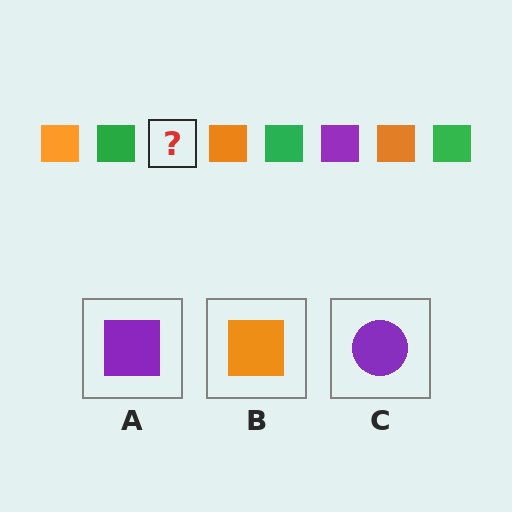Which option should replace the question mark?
Option A.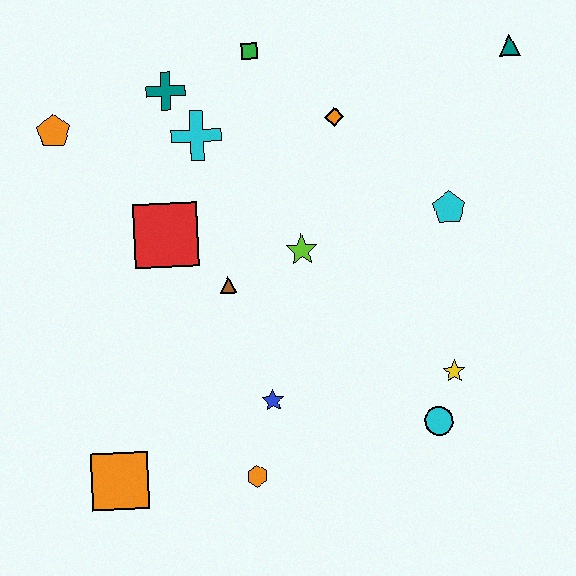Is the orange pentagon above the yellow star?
Yes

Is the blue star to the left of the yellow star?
Yes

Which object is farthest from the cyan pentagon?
The orange square is farthest from the cyan pentagon.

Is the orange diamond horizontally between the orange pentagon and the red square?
No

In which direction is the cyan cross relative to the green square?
The cyan cross is below the green square.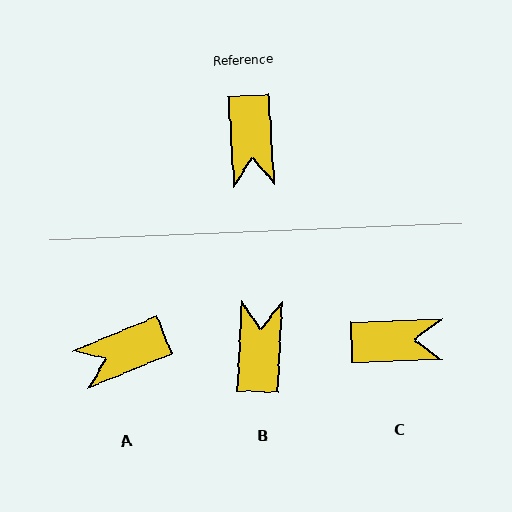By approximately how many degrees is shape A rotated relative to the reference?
Approximately 71 degrees clockwise.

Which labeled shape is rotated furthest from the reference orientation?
B, about 173 degrees away.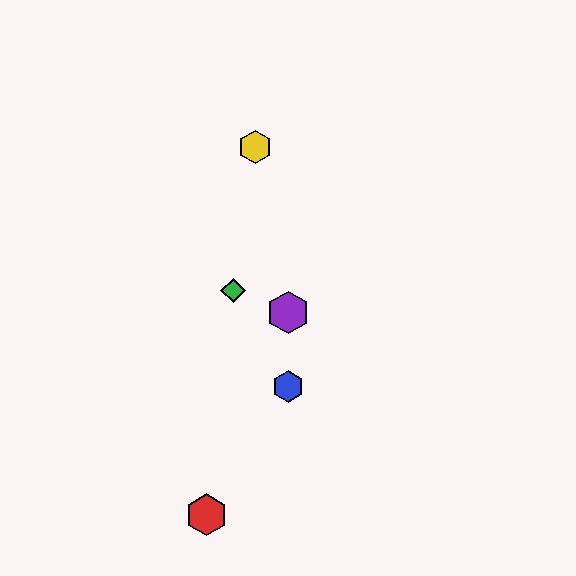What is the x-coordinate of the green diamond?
The green diamond is at x≈233.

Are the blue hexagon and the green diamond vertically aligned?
No, the blue hexagon is at x≈288 and the green diamond is at x≈233.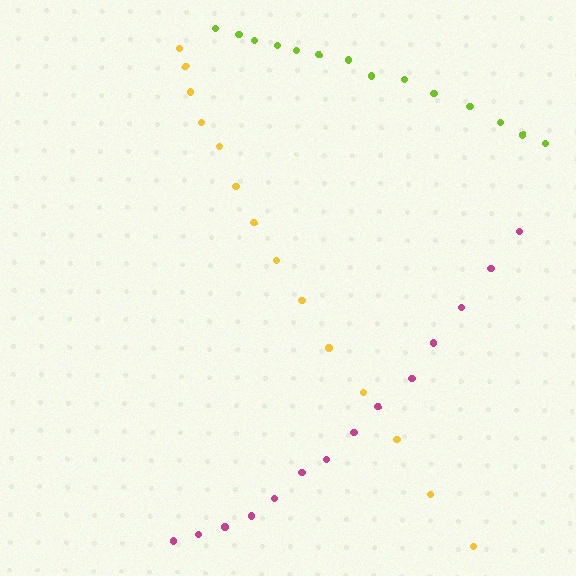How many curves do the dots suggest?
There are 3 distinct paths.